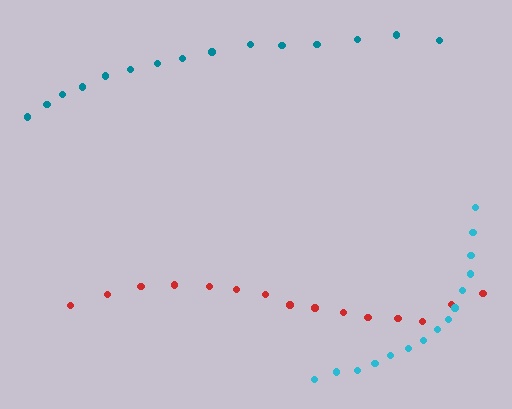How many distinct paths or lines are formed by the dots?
There are 3 distinct paths.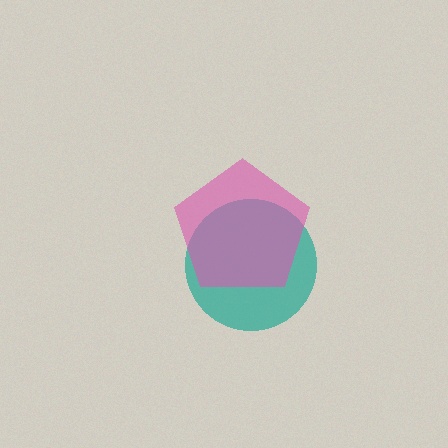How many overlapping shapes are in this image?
There are 2 overlapping shapes in the image.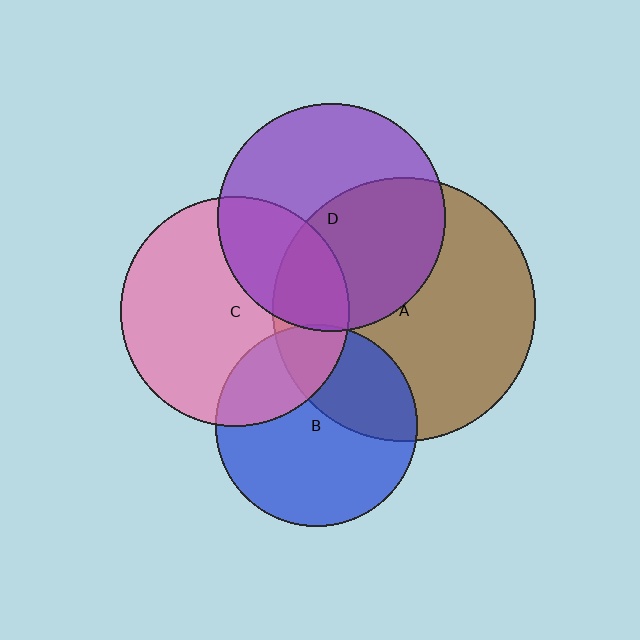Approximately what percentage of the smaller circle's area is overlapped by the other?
Approximately 5%.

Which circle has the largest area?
Circle A (brown).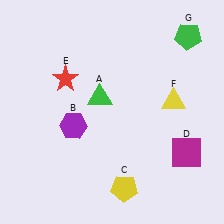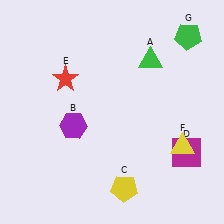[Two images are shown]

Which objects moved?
The objects that moved are: the green triangle (A), the yellow triangle (F).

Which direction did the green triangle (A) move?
The green triangle (A) moved right.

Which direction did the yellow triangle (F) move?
The yellow triangle (F) moved down.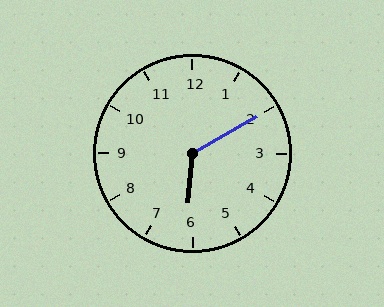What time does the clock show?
6:10.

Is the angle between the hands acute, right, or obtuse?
It is obtuse.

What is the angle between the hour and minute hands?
Approximately 125 degrees.